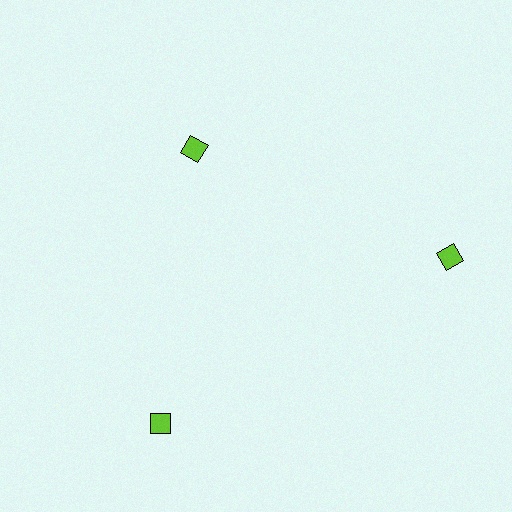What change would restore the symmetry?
The symmetry would be restored by moving it outward, back onto the ring so that all 3 diamonds sit at equal angles and equal distance from the center.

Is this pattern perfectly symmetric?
No. The 3 lime diamonds are arranged in a ring, but one element near the 11 o'clock position is pulled inward toward the center, breaking the 3-fold rotational symmetry.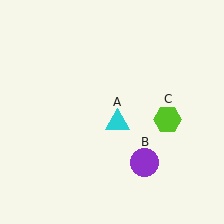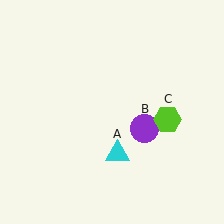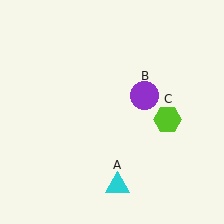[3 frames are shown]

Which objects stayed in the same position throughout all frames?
Lime hexagon (object C) remained stationary.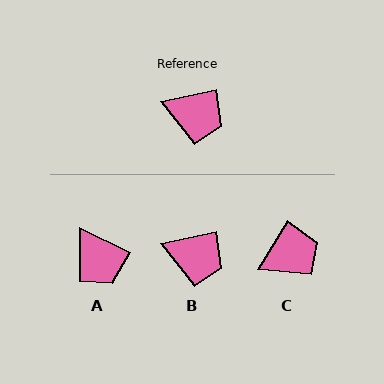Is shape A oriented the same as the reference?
No, it is off by about 38 degrees.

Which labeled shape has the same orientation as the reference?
B.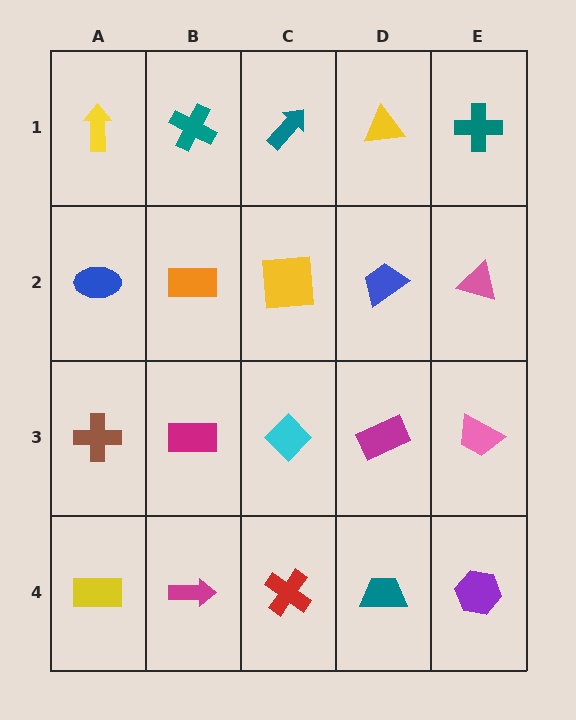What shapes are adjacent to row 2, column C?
A teal arrow (row 1, column C), a cyan diamond (row 3, column C), an orange rectangle (row 2, column B), a blue trapezoid (row 2, column D).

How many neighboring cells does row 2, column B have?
4.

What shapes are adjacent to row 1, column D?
A blue trapezoid (row 2, column D), a teal arrow (row 1, column C), a teal cross (row 1, column E).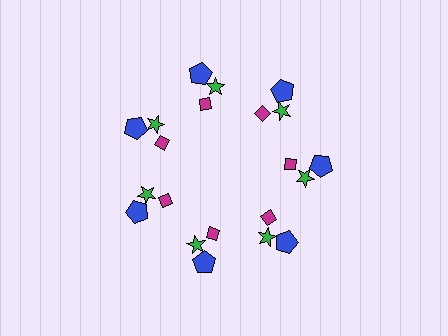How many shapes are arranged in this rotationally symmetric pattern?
There are 21 shapes, arranged in 7 groups of 3.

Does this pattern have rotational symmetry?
Yes, this pattern has 7-fold rotational symmetry. It looks the same after rotating 51 degrees around the center.